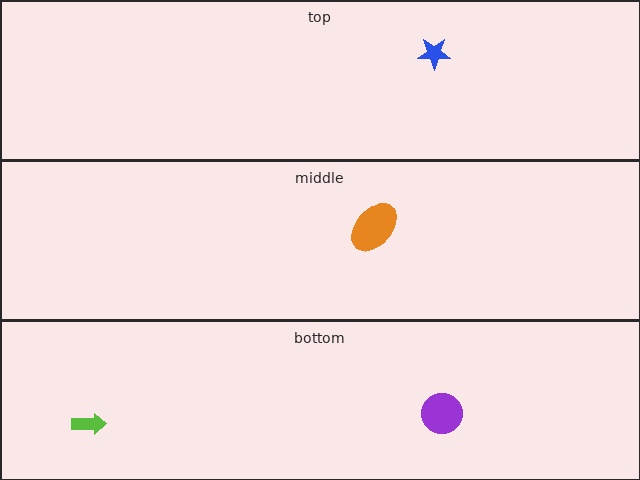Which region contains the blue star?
The top region.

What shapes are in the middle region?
The orange ellipse.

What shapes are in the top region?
The blue star.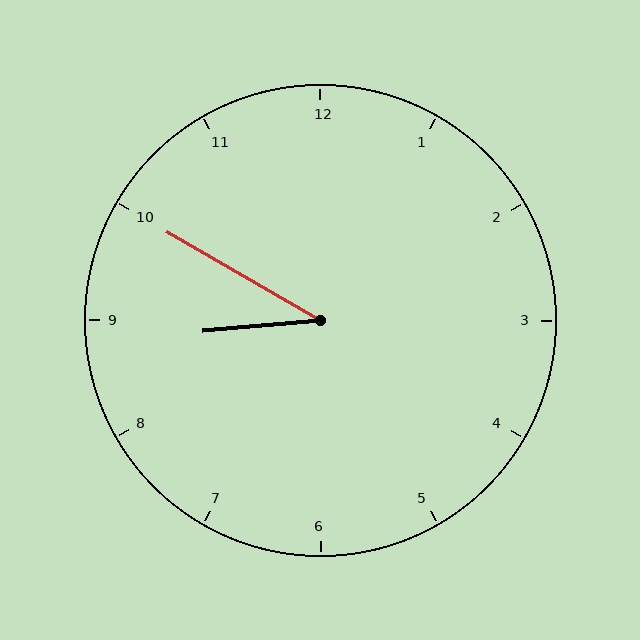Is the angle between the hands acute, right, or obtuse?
It is acute.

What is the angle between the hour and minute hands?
Approximately 35 degrees.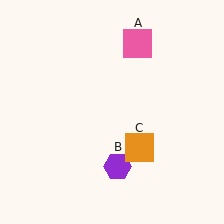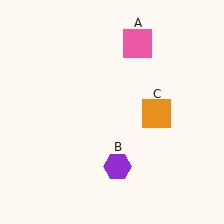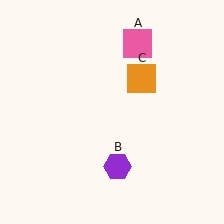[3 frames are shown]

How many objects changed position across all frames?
1 object changed position: orange square (object C).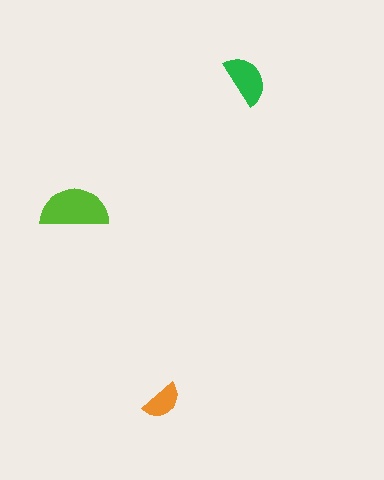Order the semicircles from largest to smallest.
the lime one, the green one, the orange one.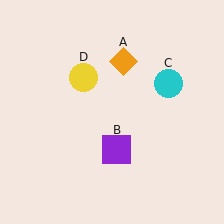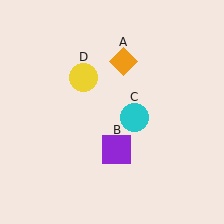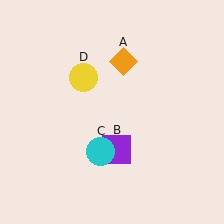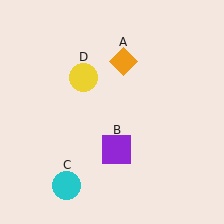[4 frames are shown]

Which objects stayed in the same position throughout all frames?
Orange diamond (object A) and purple square (object B) and yellow circle (object D) remained stationary.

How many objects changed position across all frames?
1 object changed position: cyan circle (object C).